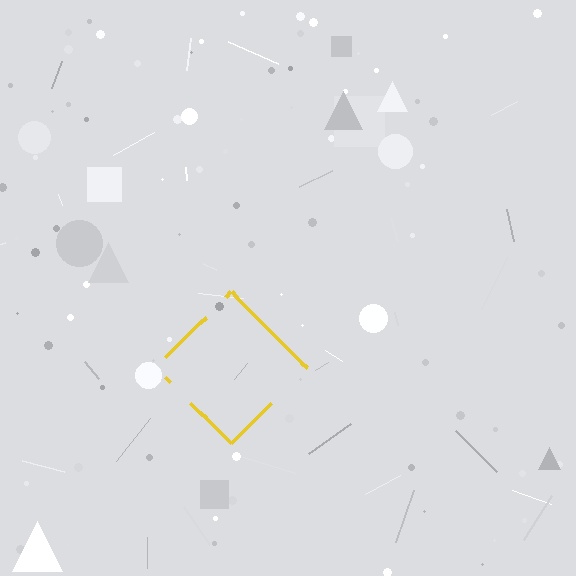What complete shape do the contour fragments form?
The contour fragments form a diamond.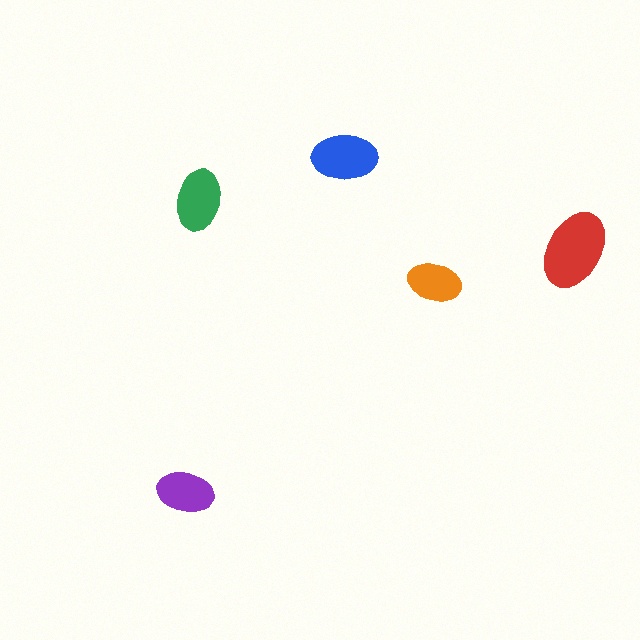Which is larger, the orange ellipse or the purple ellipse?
The purple one.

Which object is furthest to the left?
The purple ellipse is leftmost.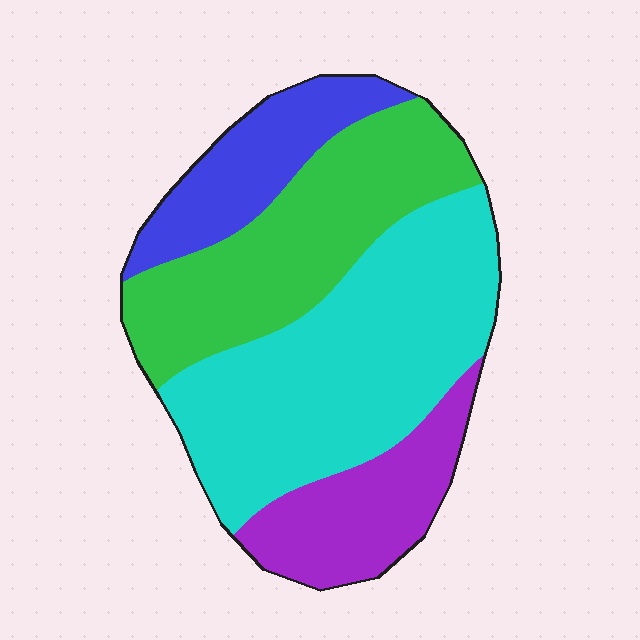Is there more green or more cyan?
Cyan.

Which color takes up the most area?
Cyan, at roughly 40%.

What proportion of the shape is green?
Green takes up about one quarter (1/4) of the shape.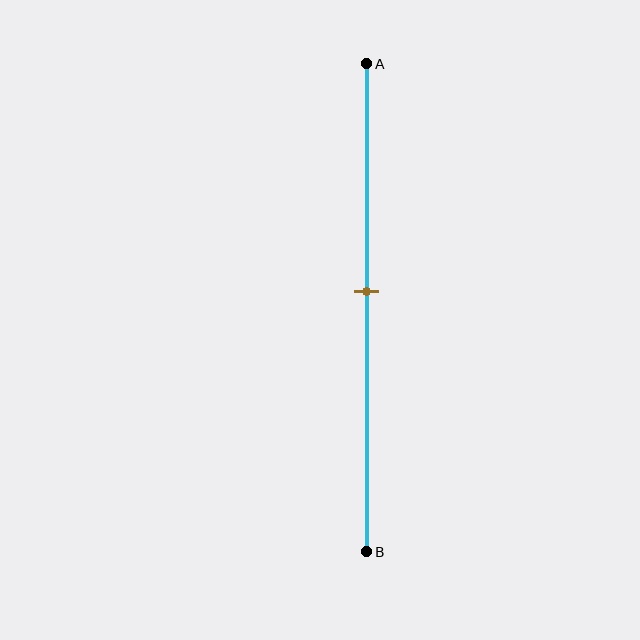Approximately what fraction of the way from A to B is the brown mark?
The brown mark is approximately 45% of the way from A to B.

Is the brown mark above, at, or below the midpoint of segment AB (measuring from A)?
The brown mark is above the midpoint of segment AB.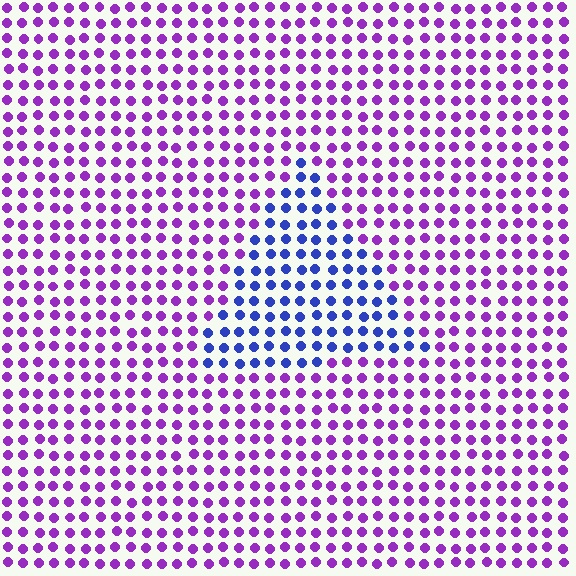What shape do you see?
I see a triangle.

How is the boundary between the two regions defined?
The boundary is defined purely by a slight shift in hue (about 52 degrees). Spacing, size, and orientation are identical on both sides.